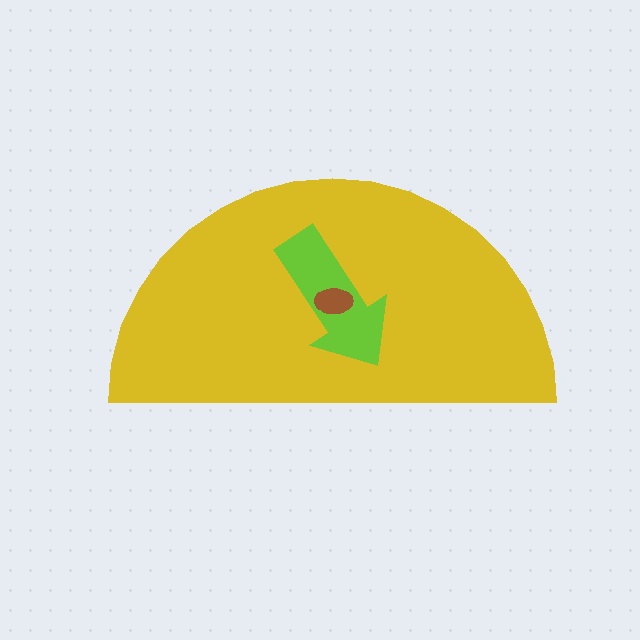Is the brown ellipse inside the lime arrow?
Yes.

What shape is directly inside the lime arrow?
The brown ellipse.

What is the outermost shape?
The yellow semicircle.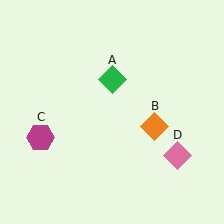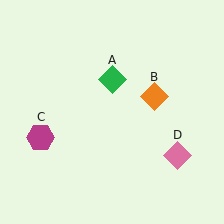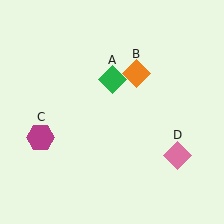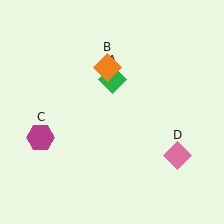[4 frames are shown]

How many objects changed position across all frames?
1 object changed position: orange diamond (object B).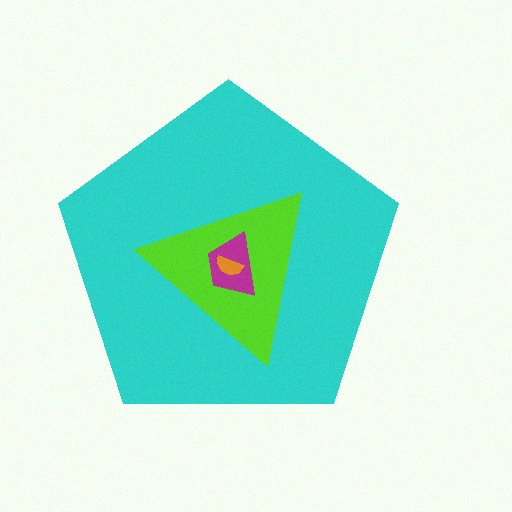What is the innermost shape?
The orange semicircle.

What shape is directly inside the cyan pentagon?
The lime triangle.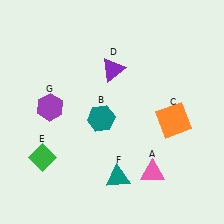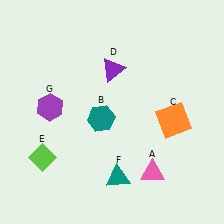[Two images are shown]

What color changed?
The diamond (E) changed from green in Image 1 to lime in Image 2.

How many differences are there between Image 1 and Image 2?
There is 1 difference between the two images.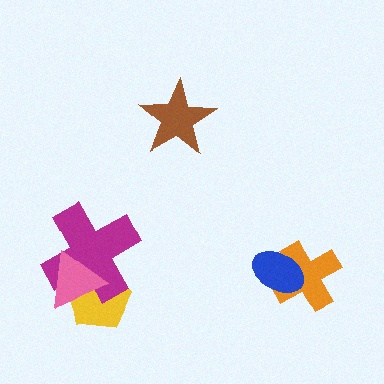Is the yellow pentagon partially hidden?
Yes, it is partially covered by another shape.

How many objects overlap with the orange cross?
1 object overlaps with the orange cross.